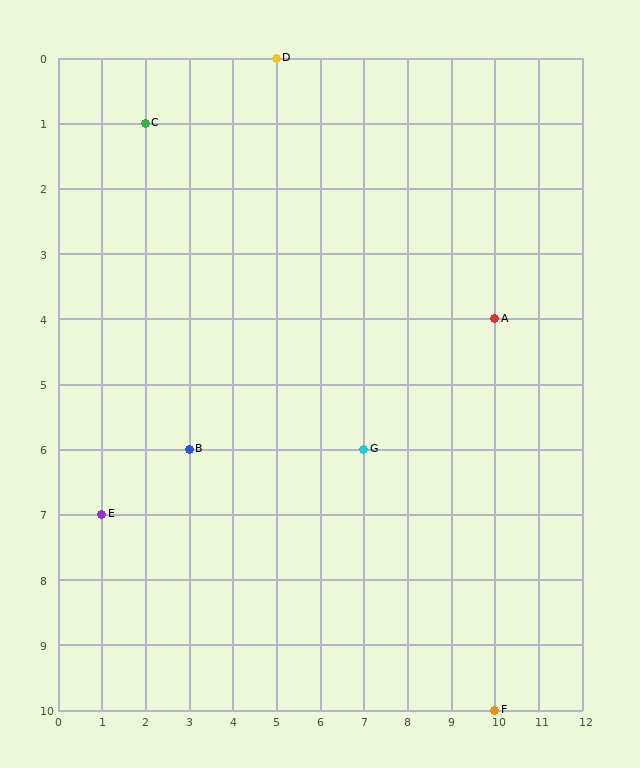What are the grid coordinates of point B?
Point B is at grid coordinates (3, 6).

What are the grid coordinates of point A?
Point A is at grid coordinates (10, 4).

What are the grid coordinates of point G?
Point G is at grid coordinates (7, 6).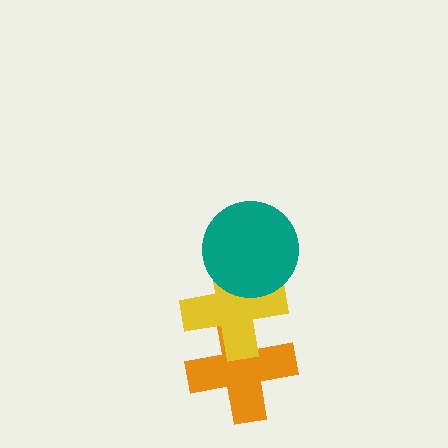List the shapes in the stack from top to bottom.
From top to bottom: the teal circle, the yellow cross, the orange cross.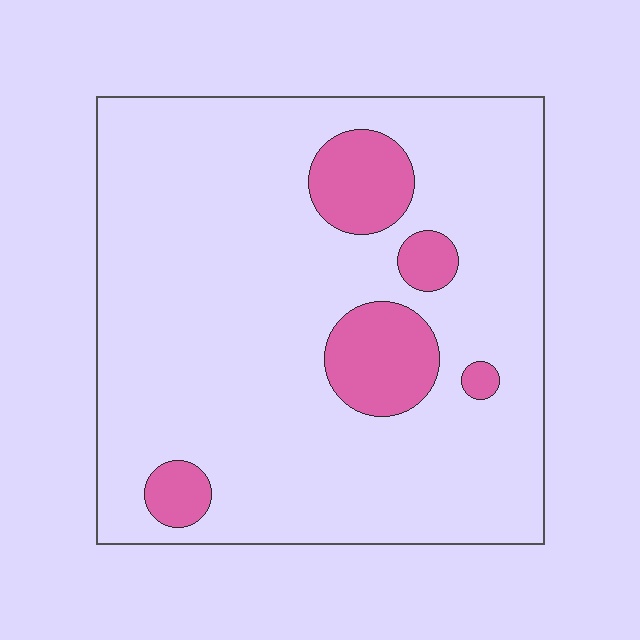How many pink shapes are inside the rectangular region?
5.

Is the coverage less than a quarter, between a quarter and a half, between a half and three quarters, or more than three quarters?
Less than a quarter.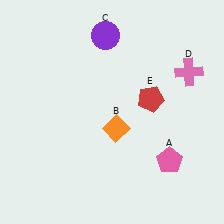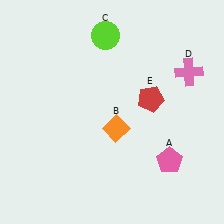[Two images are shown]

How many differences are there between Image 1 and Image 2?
There is 1 difference between the two images.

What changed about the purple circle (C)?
In Image 1, C is purple. In Image 2, it changed to lime.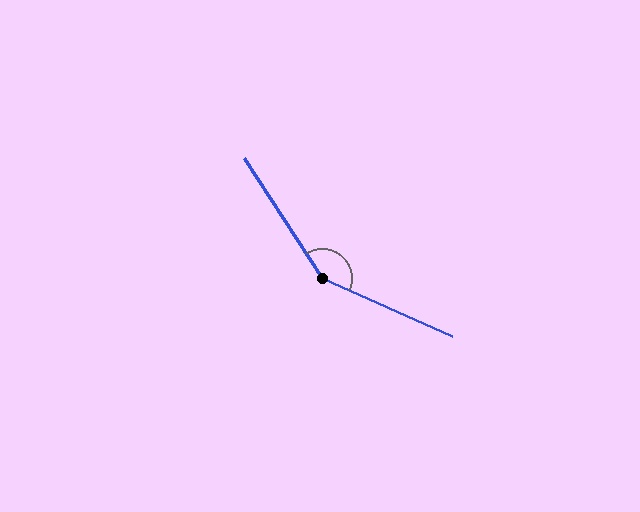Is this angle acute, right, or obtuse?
It is obtuse.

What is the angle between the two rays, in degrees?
Approximately 148 degrees.